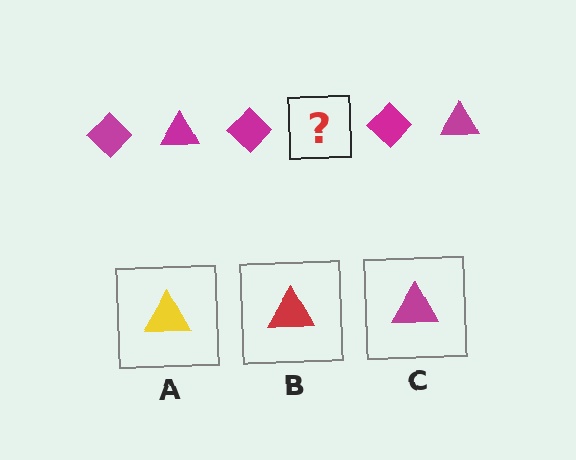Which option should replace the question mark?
Option C.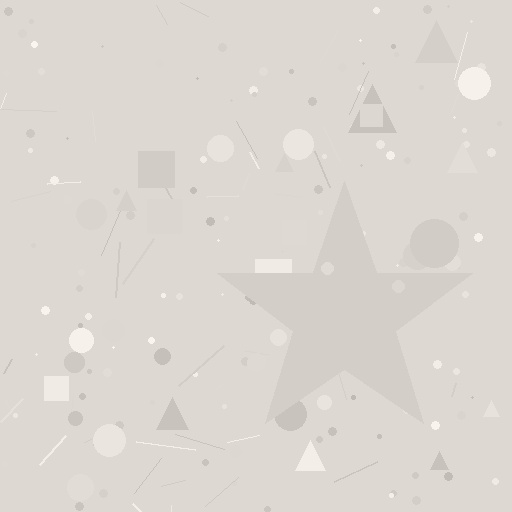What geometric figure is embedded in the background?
A star is embedded in the background.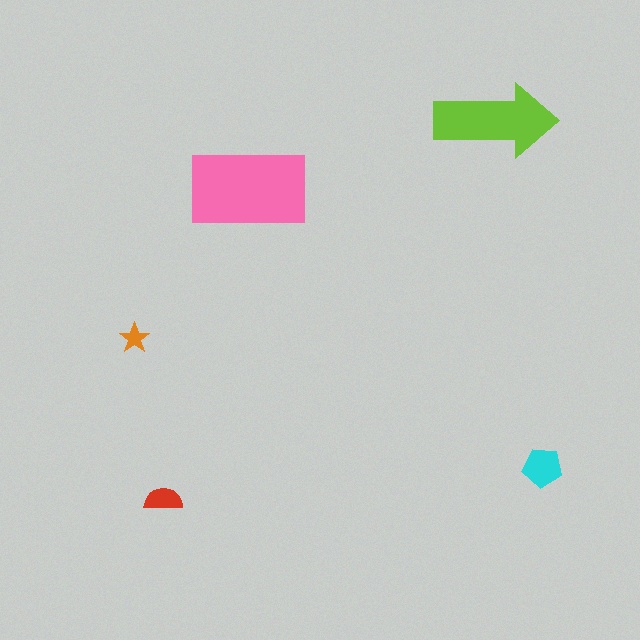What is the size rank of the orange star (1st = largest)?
5th.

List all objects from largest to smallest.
The pink rectangle, the lime arrow, the cyan pentagon, the red semicircle, the orange star.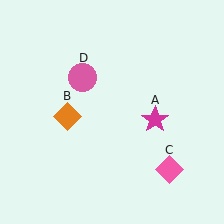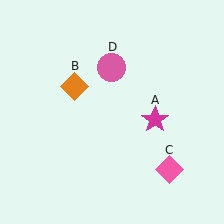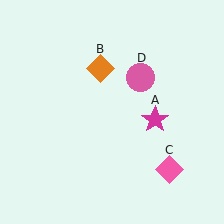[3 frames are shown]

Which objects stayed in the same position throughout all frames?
Magenta star (object A) and pink diamond (object C) remained stationary.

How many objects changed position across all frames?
2 objects changed position: orange diamond (object B), pink circle (object D).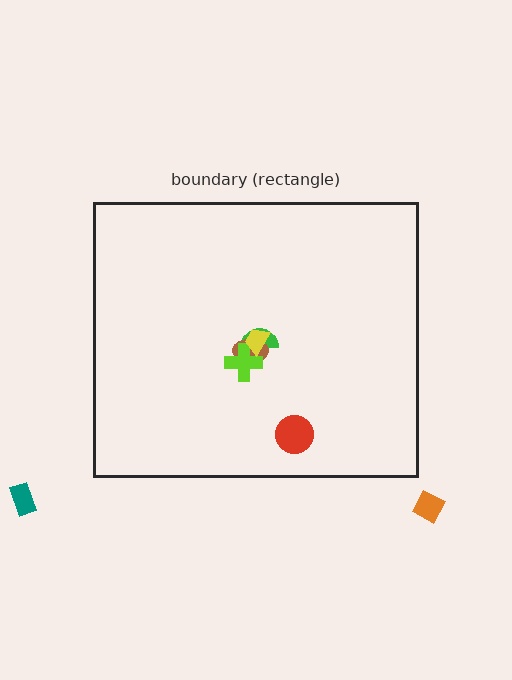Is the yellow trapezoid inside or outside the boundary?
Inside.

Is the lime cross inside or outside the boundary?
Inside.